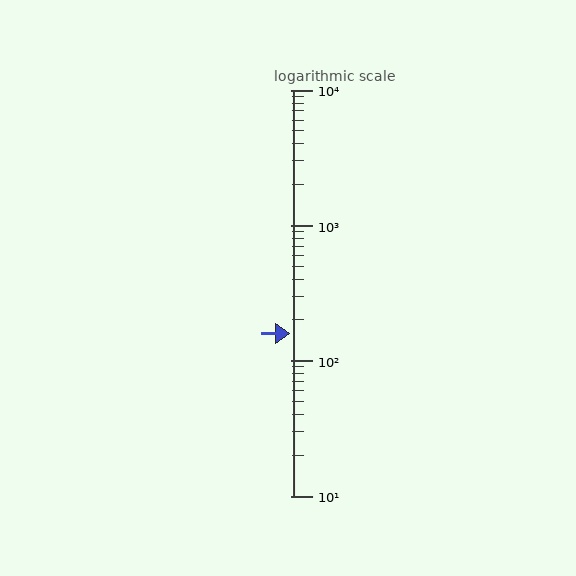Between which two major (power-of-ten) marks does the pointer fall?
The pointer is between 100 and 1000.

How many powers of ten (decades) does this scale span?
The scale spans 3 decades, from 10 to 10000.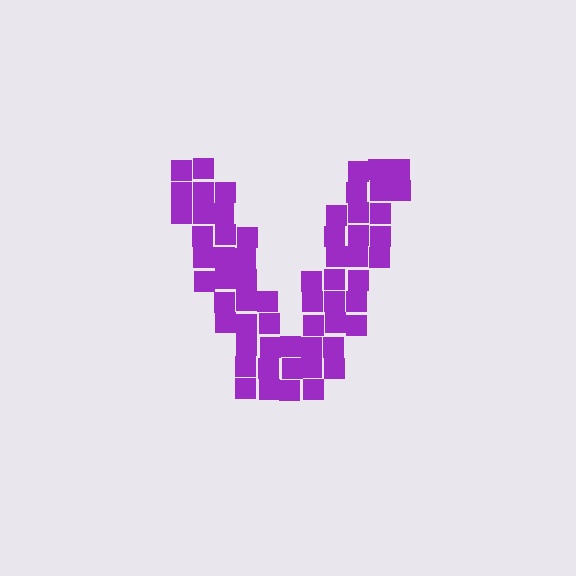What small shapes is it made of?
It is made of small squares.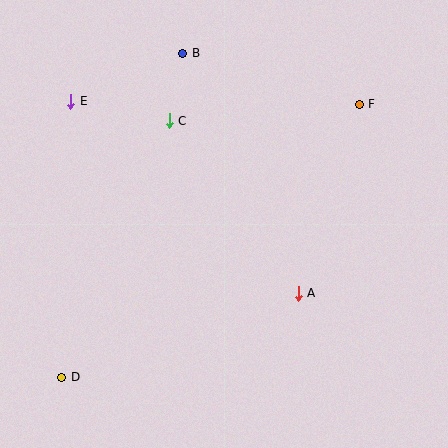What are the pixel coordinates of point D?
Point D is at (62, 377).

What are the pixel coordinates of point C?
Point C is at (169, 121).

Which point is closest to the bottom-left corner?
Point D is closest to the bottom-left corner.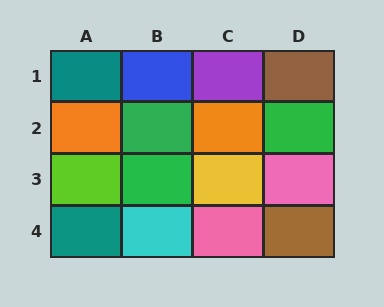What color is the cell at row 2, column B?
Green.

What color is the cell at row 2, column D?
Green.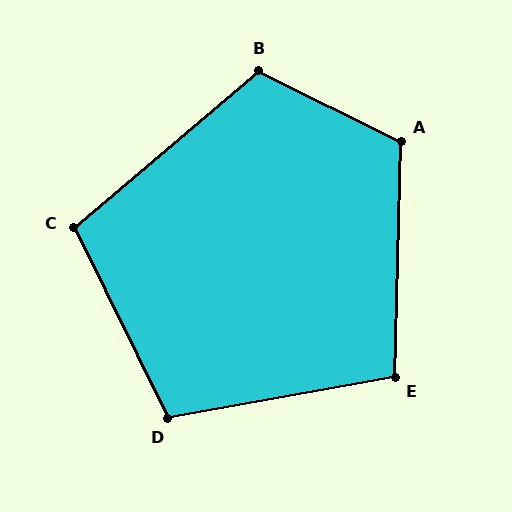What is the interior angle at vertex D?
Approximately 106 degrees (obtuse).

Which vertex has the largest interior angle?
A, at approximately 115 degrees.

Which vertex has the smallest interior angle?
E, at approximately 102 degrees.